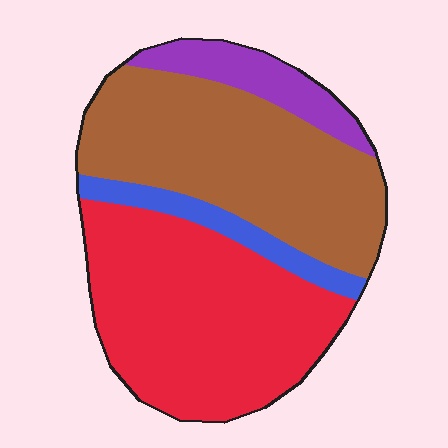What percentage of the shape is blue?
Blue takes up about one tenth (1/10) of the shape.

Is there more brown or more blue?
Brown.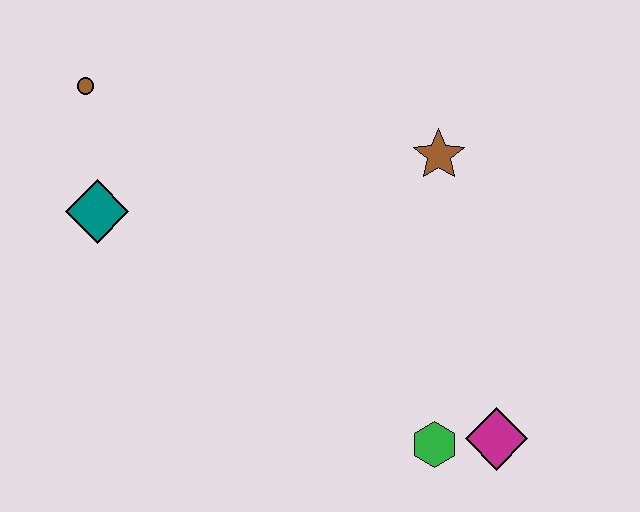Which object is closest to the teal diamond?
The brown circle is closest to the teal diamond.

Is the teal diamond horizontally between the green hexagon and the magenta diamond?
No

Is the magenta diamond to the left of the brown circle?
No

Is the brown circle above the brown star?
Yes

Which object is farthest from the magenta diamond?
The brown circle is farthest from the magenta diamond.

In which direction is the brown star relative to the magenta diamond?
The brown star is above the magenta diamond.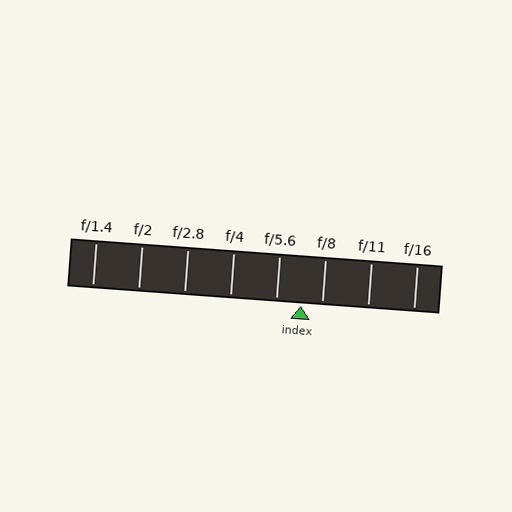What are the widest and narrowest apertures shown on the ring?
The widest aperture shown is f/1.4 and the narrowest is f/16.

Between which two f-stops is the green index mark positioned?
The index mark is between f/5.6 and f/8.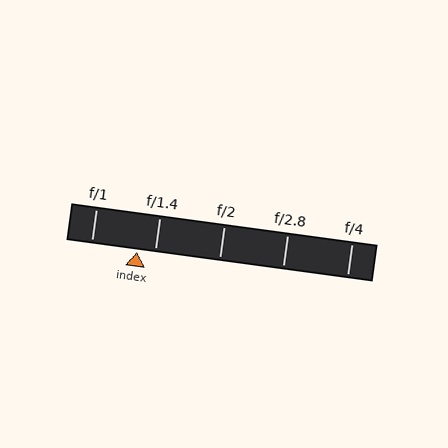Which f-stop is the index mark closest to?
The index mark is closest to f/1.4.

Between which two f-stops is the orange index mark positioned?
The index mark is between f/1 and f/1.4.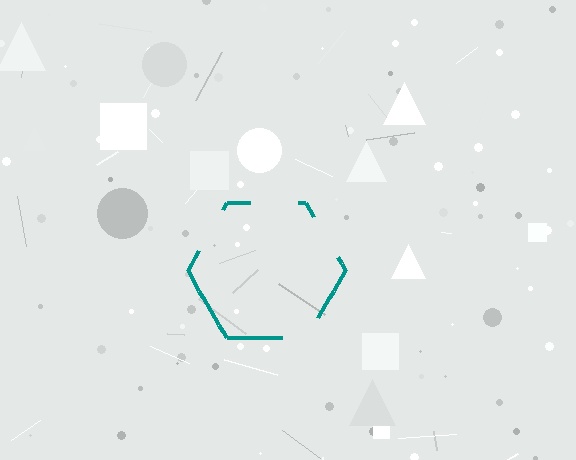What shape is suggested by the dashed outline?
The dashed outline suggests a hexagon.